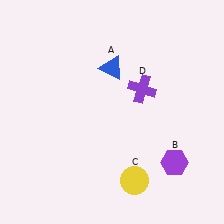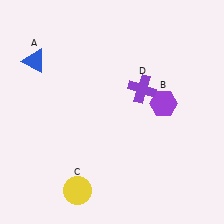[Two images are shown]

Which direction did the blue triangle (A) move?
The blue triangle (A) moved left.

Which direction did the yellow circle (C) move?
The yellow circle (C) moved left.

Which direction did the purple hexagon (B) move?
The purple hexagon (B) moved up.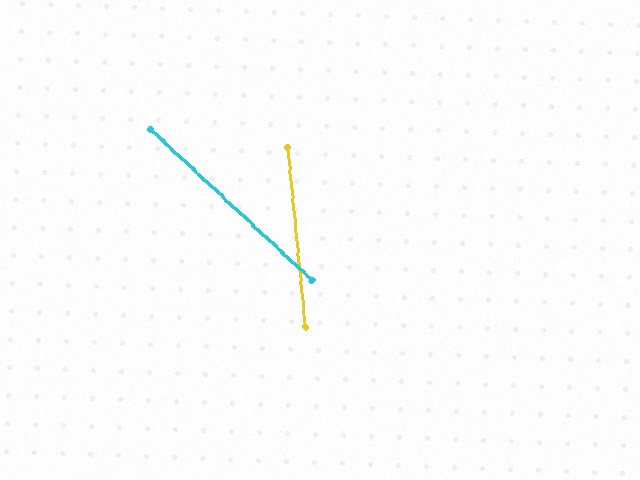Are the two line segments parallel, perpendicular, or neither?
Neither parallel nor perpendicular — they differ by about 41°.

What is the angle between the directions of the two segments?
Approximately 41 degrees.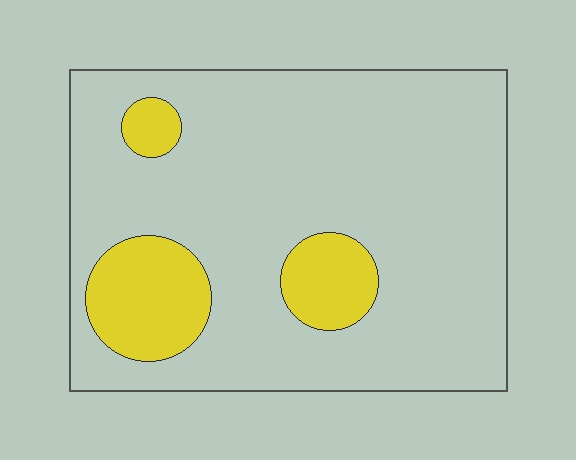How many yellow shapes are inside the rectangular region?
3.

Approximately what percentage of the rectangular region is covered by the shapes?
Approximately 15%.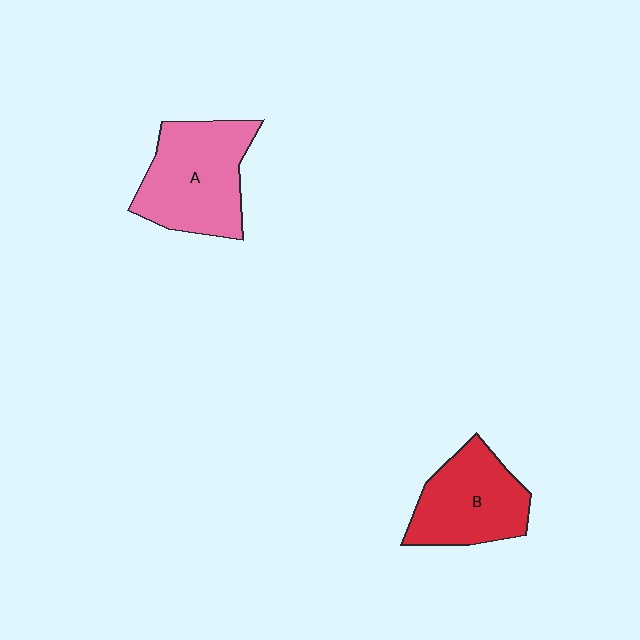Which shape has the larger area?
Shape A (pink).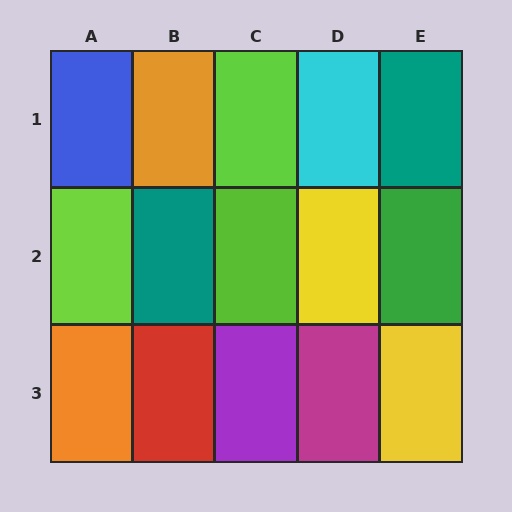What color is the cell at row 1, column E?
Teal.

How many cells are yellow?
2 cells are yellow.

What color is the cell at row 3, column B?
Red.